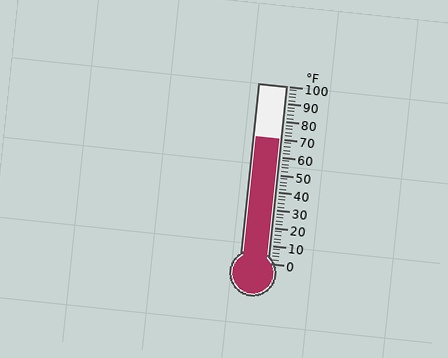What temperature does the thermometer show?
The thermometer shows approximately 70°F.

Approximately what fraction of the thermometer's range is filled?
The thermometer is filled to approximately 70% of its range.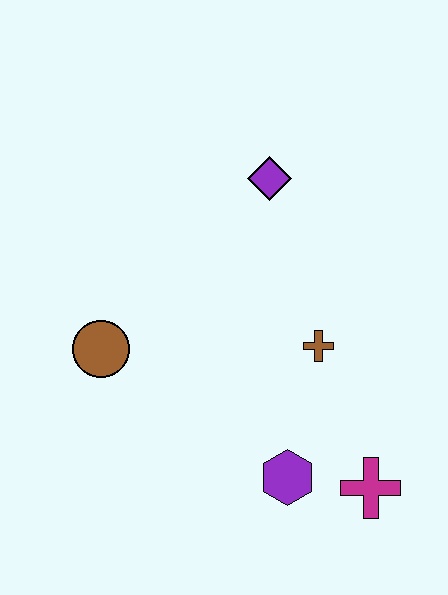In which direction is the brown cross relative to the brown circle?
The brown cross is to the right of the brown circle.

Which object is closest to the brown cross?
The purple hexagon is closest to the brown cross.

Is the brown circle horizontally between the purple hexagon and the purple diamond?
No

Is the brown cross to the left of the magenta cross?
Yes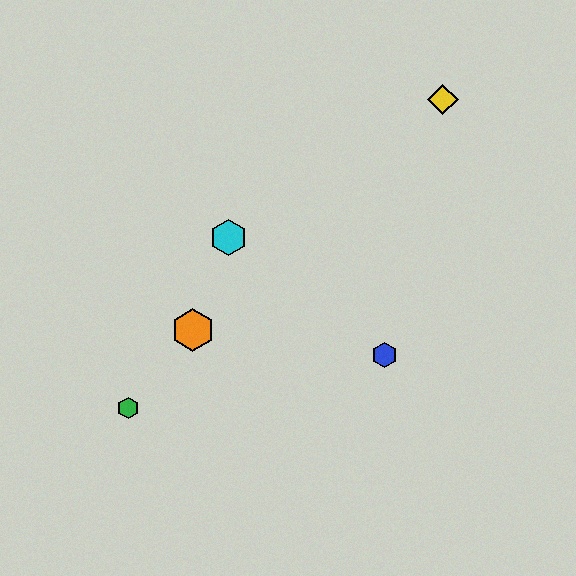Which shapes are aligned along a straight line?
The red diamond, the green hexagon, the purple diamond, the orange hexagon are aligned along a straight line.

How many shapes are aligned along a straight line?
4 shapes (the red diamond, the green hexagon, the purple diamond, the orange hexagon) are aligned along a straight line.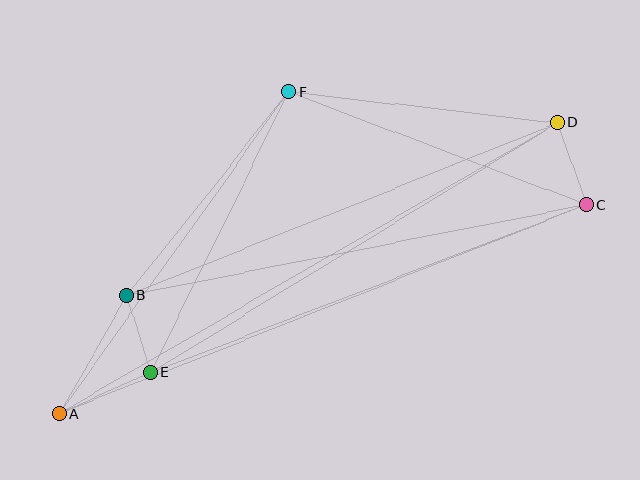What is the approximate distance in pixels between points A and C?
The distance between A and C is approximately 567 pixels.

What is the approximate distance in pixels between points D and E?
The distance between D and E is approximately 478 pixels.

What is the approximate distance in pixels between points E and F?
The distance between E and F is approximately 313 pixels.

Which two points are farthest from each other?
Points A and D are farthest from each other.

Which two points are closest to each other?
Points B and E are closest to each other.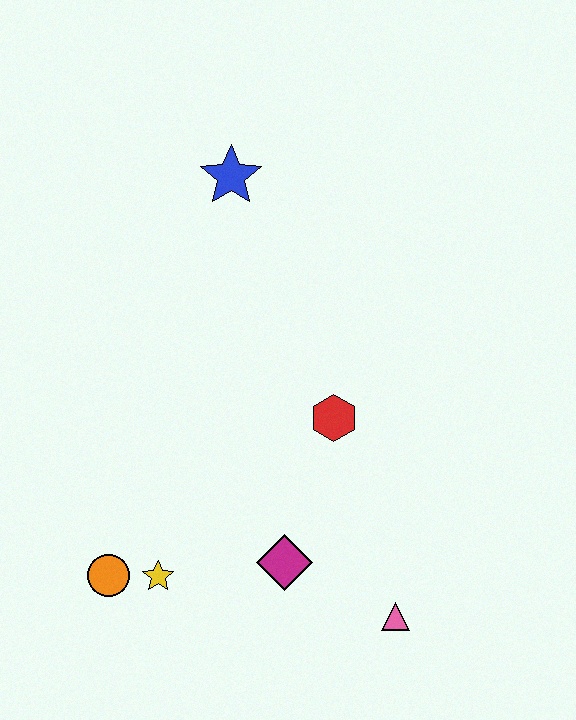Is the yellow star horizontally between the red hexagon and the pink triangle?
No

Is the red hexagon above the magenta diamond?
Yes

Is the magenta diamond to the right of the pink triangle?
No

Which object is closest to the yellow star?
The orange circle is closest to the yellow star.